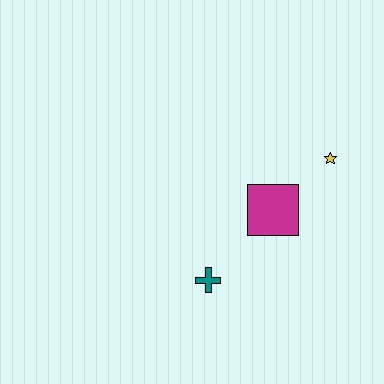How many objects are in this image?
There are 3 objects.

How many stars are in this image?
There is 1 star.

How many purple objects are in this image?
There are no purple objects.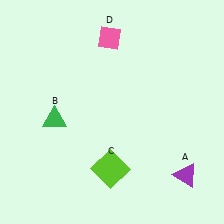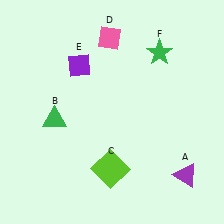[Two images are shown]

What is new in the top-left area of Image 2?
A purple diamond (E) was added in the top-left area of Image 2.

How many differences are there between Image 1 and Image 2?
There are 2 differences between the two images.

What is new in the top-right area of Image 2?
A green star (F) was added in the top-right area of Image 2.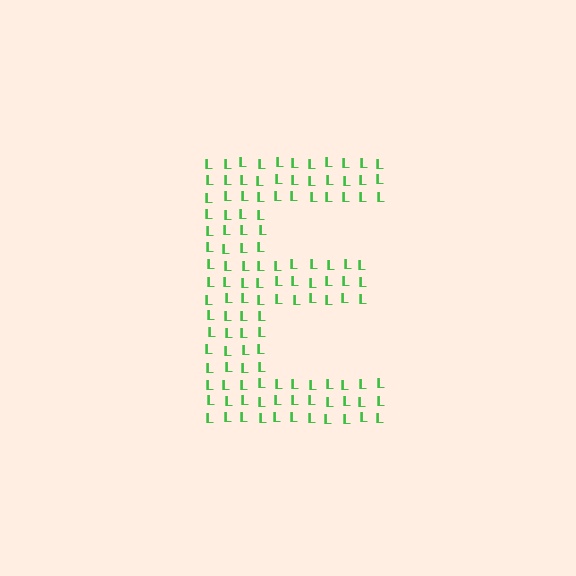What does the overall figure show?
The overall figure shows the letter E.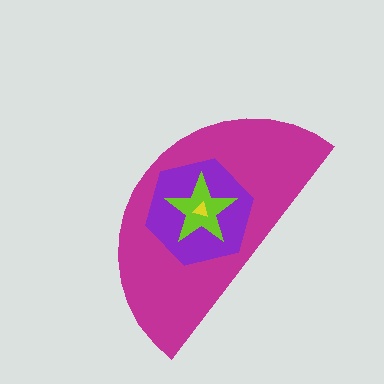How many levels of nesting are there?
4.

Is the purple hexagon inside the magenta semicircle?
Yes.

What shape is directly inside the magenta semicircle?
The purple hexagon.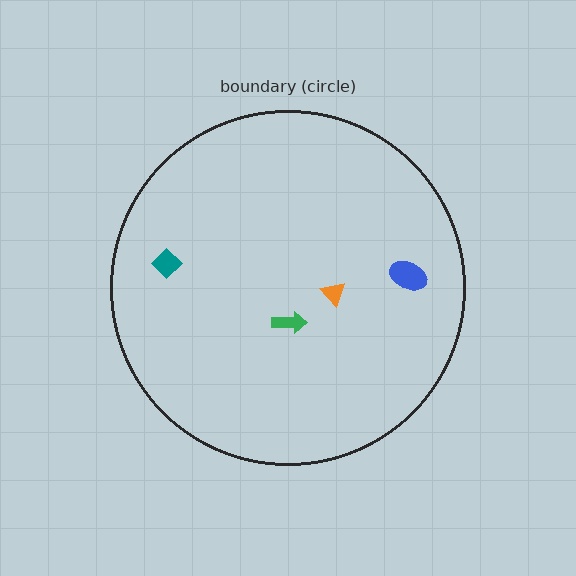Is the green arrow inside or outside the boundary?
Inside.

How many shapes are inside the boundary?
4 inside, 0 outside.